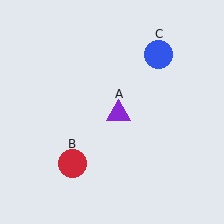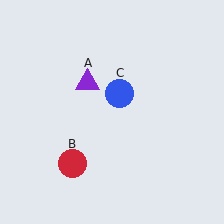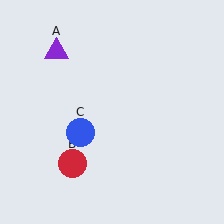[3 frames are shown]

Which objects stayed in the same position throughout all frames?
Red circle (object B) remained stationary.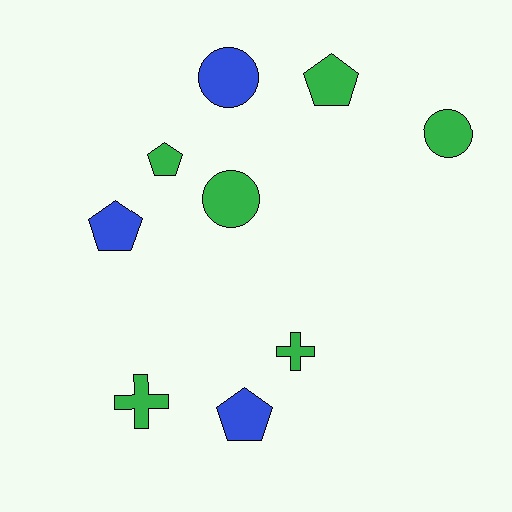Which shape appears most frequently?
Pentagon, with 4 objects.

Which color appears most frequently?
Green, with 6 objects.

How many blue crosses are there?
There are no blue crosses.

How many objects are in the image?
There are 9 objects.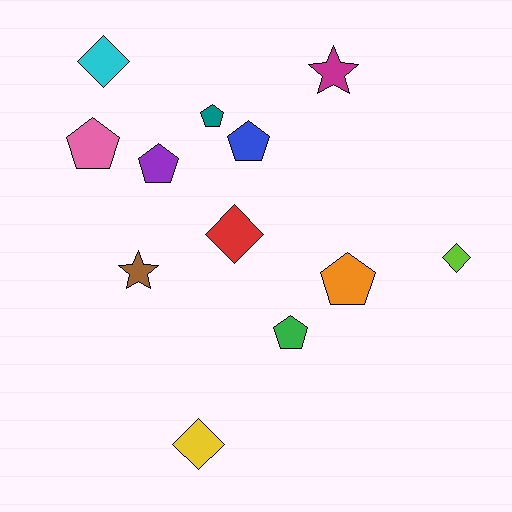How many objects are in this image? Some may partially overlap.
There are 12 objects.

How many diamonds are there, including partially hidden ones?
There are 4 diamonds.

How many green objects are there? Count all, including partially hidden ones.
There is 1 green object.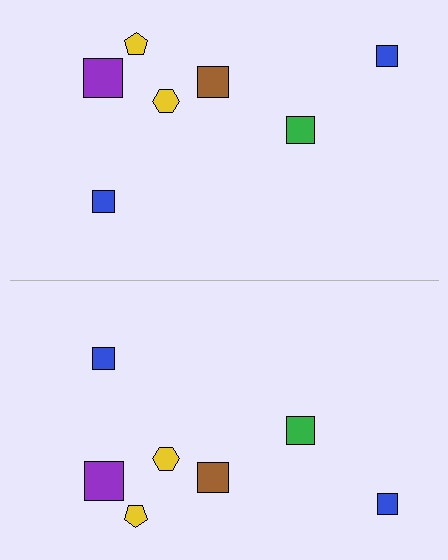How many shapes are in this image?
There are 14 shapes in this image.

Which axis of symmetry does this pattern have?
The pattern has a horizontal axis of symmetry running through the center of the image.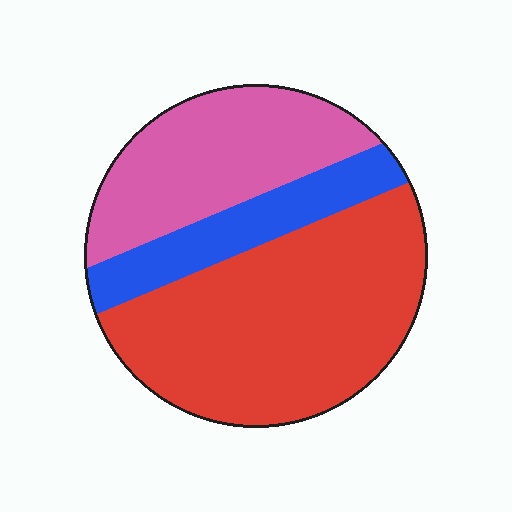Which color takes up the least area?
Blue, at roughly 15%.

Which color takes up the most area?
Red, at roughly 55%.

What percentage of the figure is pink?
Pink covers 30% of the figure.